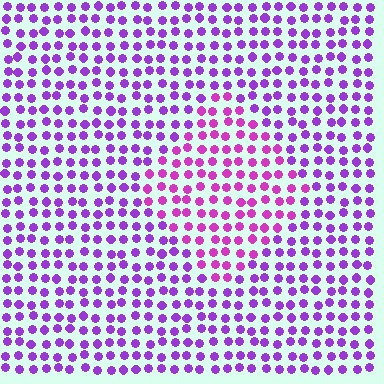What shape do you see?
I see a diamond.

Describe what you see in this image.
The image is filled with small purple elements in a uniform arrangement. A diamond-shaped region is visible where the elements are tinted to a slightly different hue, forming a subtle color boundary.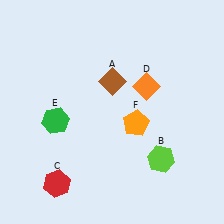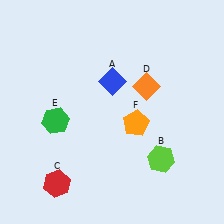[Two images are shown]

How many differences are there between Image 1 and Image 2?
There is 1 difference between the two images.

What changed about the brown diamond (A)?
In Image 1, A is brown. In Image 2, it changed to blue.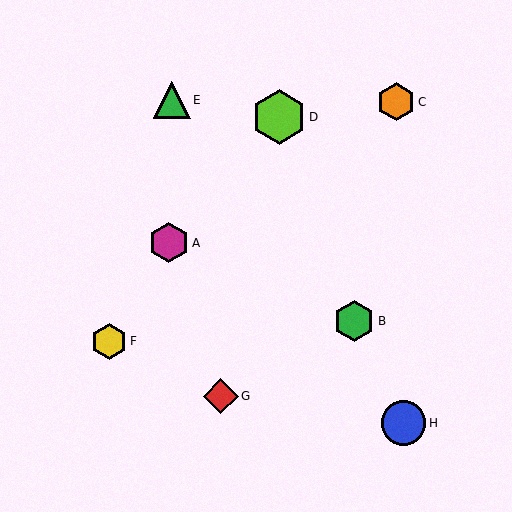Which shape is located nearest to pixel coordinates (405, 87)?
The orange hexagon (labeled C) at (396, 102) is nearest to that location.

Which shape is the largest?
The lime hexagon (labeled D) is the largest.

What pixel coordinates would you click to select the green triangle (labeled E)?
Click at (172, 100) to select the green triangle E.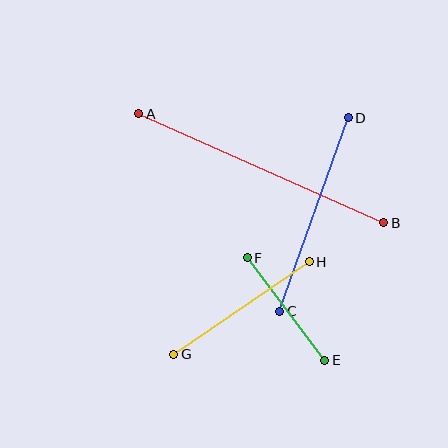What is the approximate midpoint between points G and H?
The midpoint is at approximately (242, 308) pixels.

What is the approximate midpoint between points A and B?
The midpoint is at approximately (261, 168) pixels.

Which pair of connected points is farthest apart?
Points A and B are farthest apart.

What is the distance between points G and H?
The distance is approximately 164 pixels.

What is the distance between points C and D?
The distance is approximately 205 pixels.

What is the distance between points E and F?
The distance is approximately 129 pixels.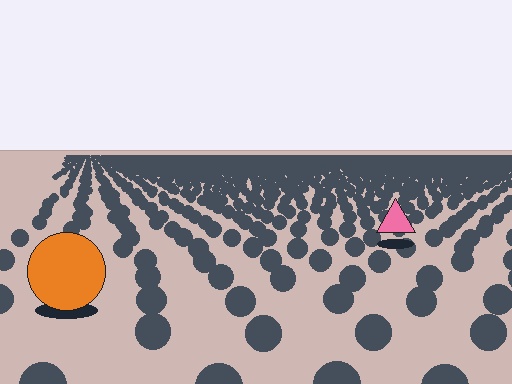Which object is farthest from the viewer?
The pink triangle is farthest from the viewer. It appears smaller and the ground texture around it is denser.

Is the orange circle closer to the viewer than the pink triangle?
Yes. The orange circle is closer — you can tell from the texture gradient: the ground texture is coarser near it.